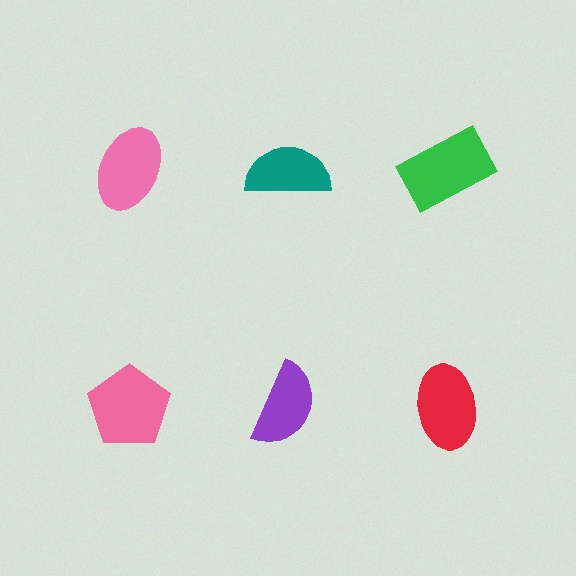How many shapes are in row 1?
3 shapes.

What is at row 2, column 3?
A red ellipse.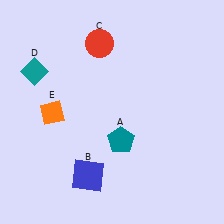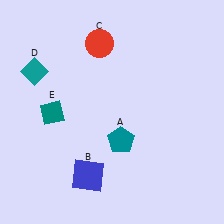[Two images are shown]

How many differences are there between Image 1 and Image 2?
There is 1 difference between the two images.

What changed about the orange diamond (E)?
In Image 1, E is orange. In Image 2, it changed to teal.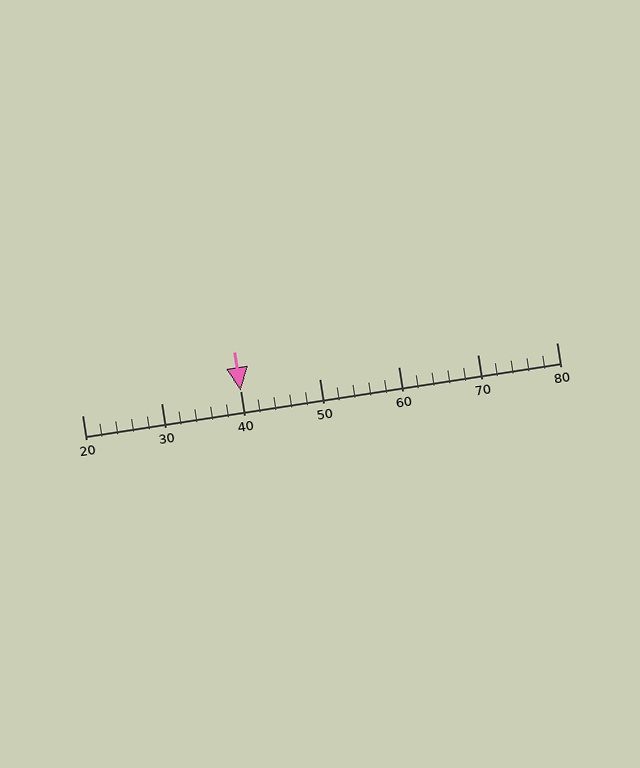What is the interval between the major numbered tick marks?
The major tick marks are spaced 10 units apart.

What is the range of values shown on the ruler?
The ruler shows values from 20 to 80.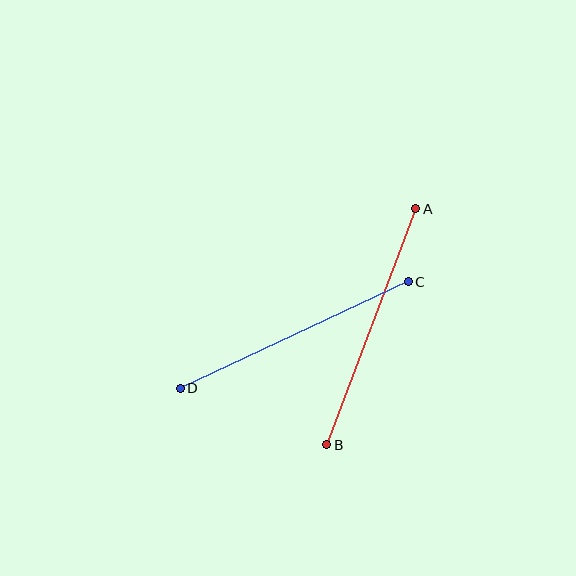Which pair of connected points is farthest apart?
Points A and B are farthest apart.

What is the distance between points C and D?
The distance is approximately 252 pixels.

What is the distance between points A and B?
The distance is approximately 252 pixels.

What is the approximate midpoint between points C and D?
The midpoint is at approximately (294, 335) pixels.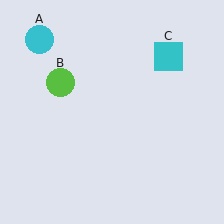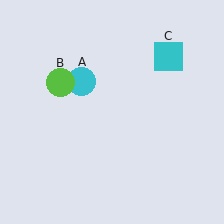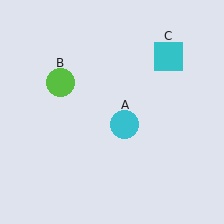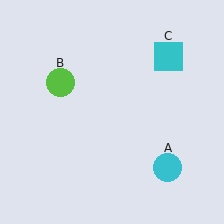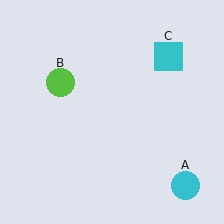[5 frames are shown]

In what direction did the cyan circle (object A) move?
The cyan circle (object A) moved down and to the right.